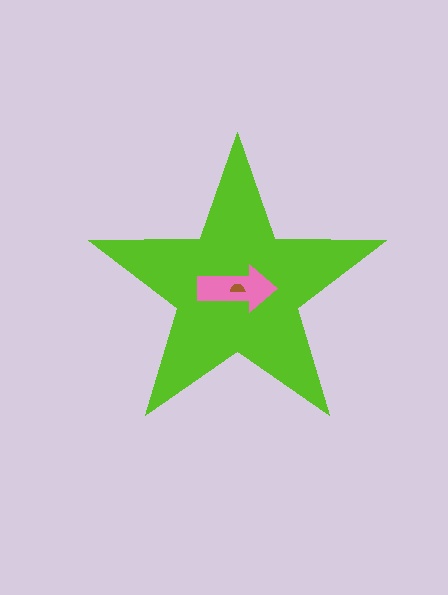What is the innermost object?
The brown semicircle.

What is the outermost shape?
The lime star.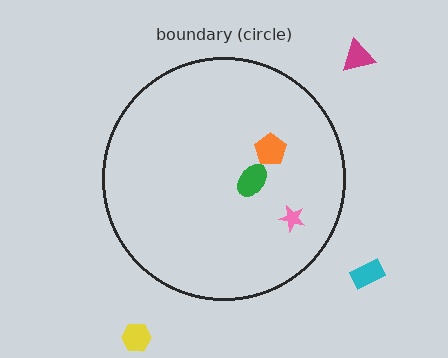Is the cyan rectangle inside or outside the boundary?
Outside.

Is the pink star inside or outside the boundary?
Inside.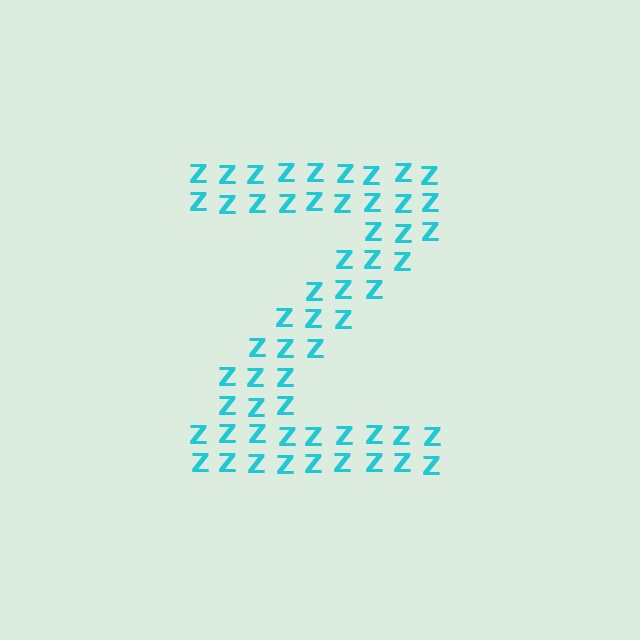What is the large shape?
The large shape is the letter Z.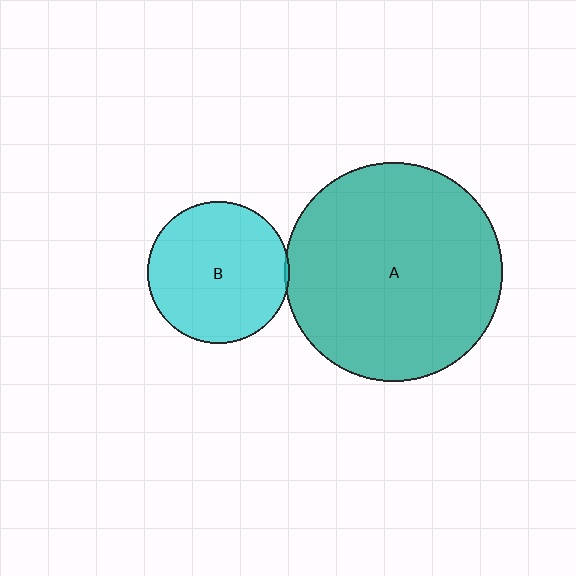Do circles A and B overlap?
Yes.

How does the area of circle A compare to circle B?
Approximately 2.4 times.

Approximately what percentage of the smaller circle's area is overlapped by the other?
Approximately 5%.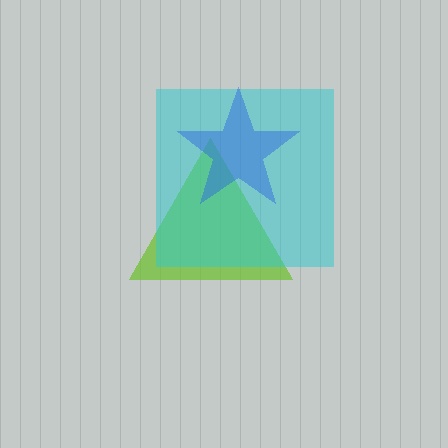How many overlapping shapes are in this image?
There are 3 overlapping shapes in the image.